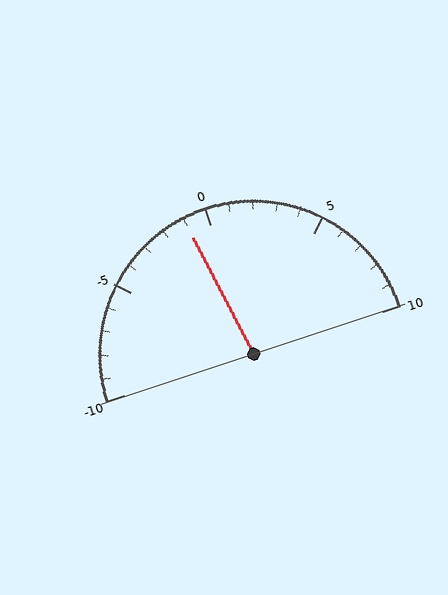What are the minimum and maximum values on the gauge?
The gauge ranges from -10 to 10.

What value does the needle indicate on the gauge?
The needle indicates approximately -1.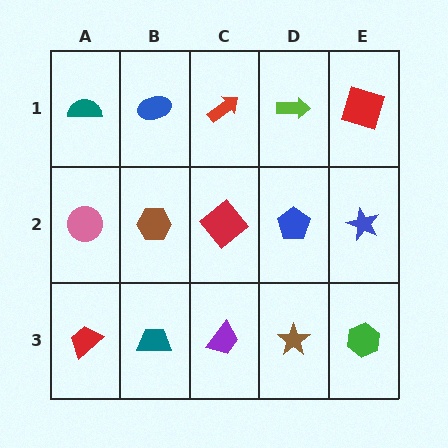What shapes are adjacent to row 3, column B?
A brown hexagon (row 2, column B), a red trapezoid (row 3, column A), a purple trapezoid (row 3, column C).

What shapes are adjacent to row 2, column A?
A teal semicircle (row 1, column A), a red trapezoid (row 3, column A), a brown hexagon (row 2, column B).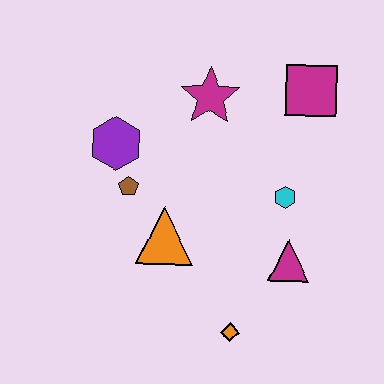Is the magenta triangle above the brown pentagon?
No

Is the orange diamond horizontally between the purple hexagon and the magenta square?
Yes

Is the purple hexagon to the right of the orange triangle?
No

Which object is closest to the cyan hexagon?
The magenta triangle is closest to the cyan hexagon.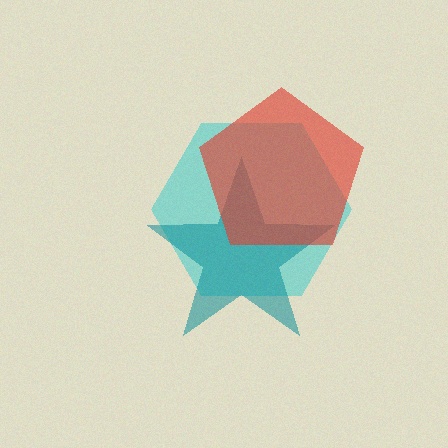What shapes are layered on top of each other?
The layered shapes are: a cyan hexagon, a teal star, a red pentagon.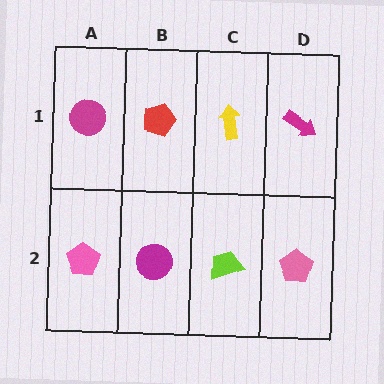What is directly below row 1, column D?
A pink pentagon.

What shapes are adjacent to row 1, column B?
A magenta circle (row 2, column B), a magenta circle (row 1, column A), a yellow arrow (row 1, column C).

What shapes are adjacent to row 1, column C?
A lime trapezoid (row 2, column C), a red pentagon (row 1, column B), a magenta arrow (row 1, column D).